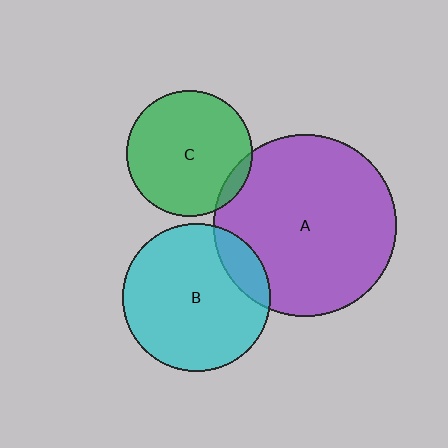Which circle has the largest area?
Circle A (purple).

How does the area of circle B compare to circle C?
Approximately 1.4 times.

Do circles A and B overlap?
Yes.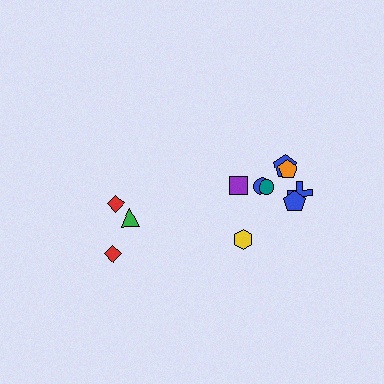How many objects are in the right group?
There are 8 objects.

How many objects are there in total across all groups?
There are 11 objects.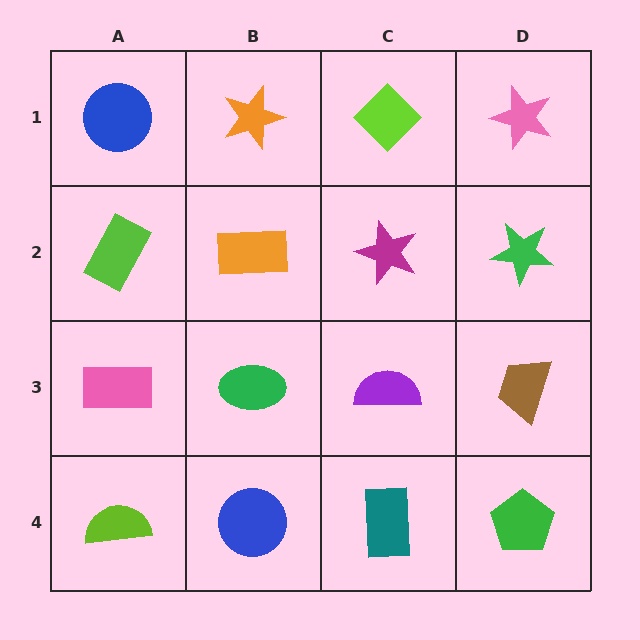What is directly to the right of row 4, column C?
A green pentagon.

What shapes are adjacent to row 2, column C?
A lime diamond (row 1, column C), a purple semicircle (row 3, column C), an orange rectangle (row 2, column B), a green star (row 2, column D).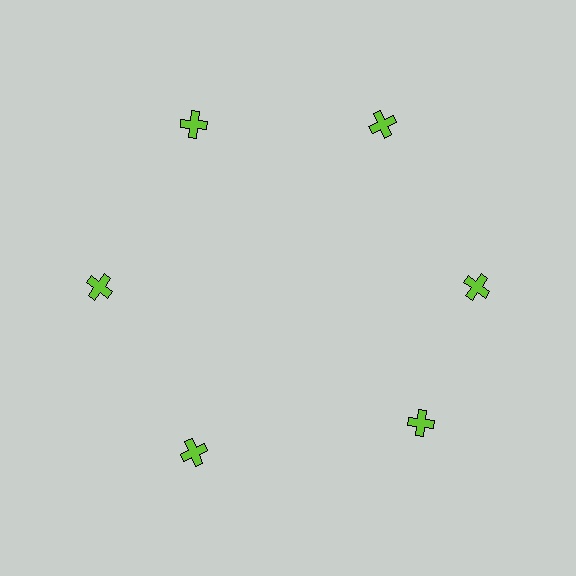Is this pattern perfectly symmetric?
No. The 6 lime crosses are arranged in a ring, but one element near the 5 o'clock position is rotated out of alignment along the ring, breaking the 6-fold rotational symmetry.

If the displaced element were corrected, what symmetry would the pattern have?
It would have 6-fold rotational symmetry — the pattern would map onto itself every 60 degrees.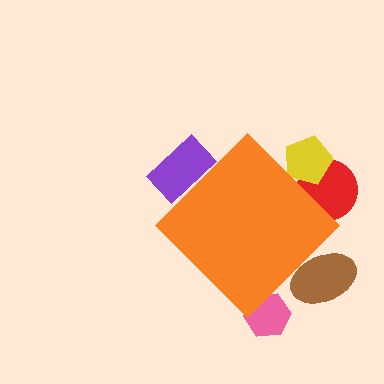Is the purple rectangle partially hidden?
Yes, the purple rectangle is partially hidden behind the orange diamond.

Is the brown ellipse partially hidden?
Yes, the brown ellipse is partially hidden behind the orange diamond.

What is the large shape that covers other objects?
An orange diamond.